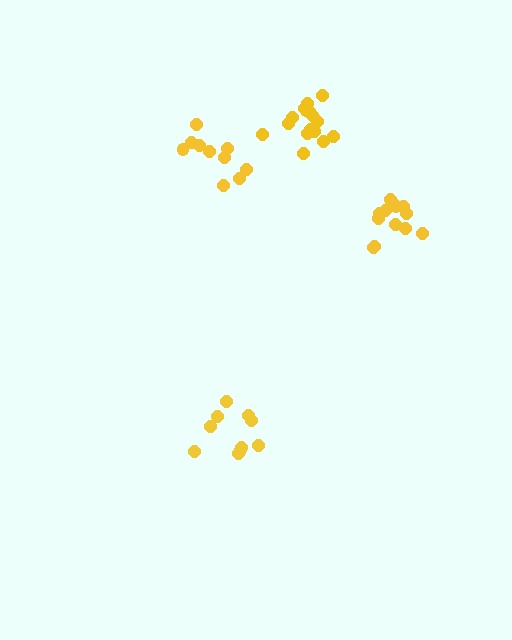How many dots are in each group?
Group 1: 16 dots, Group 2: 10 dots, Group 3: 10 dots, Group 4: 14 dots (50 total).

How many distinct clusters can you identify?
There are 4 distinct clusters.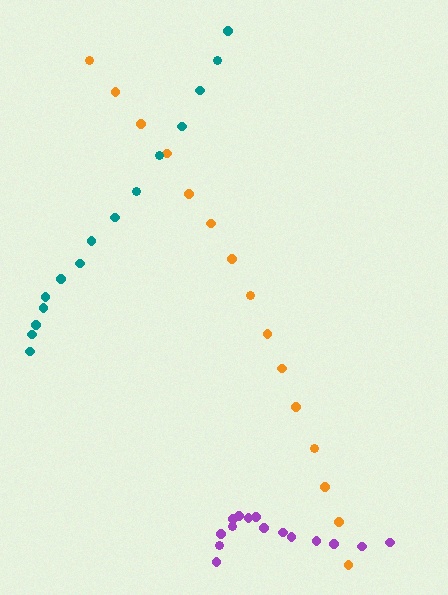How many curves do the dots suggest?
There are 3 distinct paths.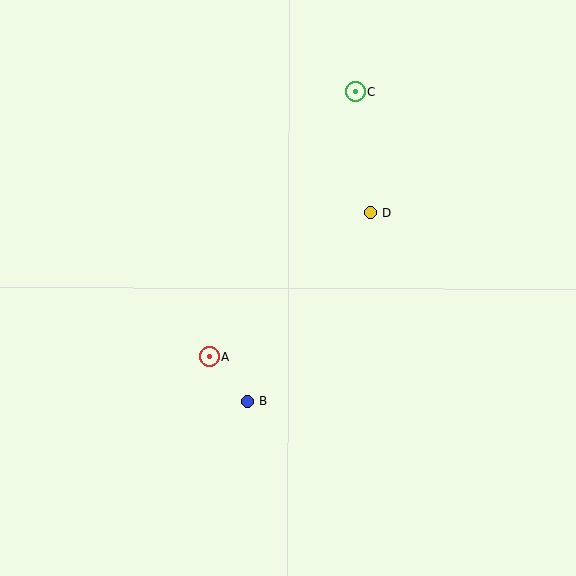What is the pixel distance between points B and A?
The distance between B and A is 59 pixels.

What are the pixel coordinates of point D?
Point D is at (370, 213).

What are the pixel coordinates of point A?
Point A is at (209, 357).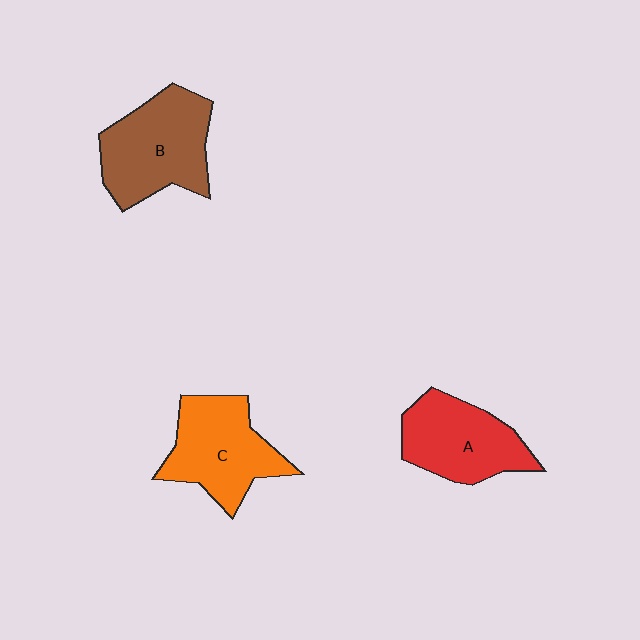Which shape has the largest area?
Shape B (brown).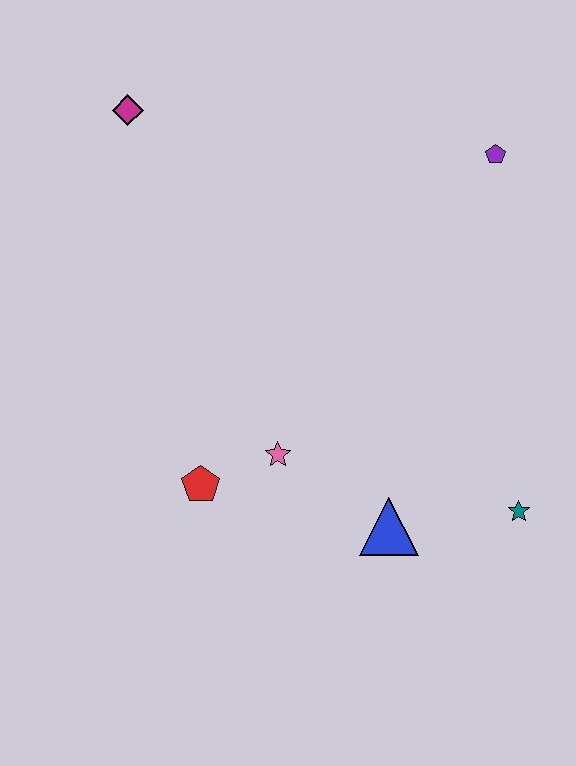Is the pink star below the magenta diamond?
Yes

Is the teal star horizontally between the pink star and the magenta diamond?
No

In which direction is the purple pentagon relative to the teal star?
The purple pentagon is above the teal star.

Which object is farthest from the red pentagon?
The purple pentagon is farthest from the red pentagon.